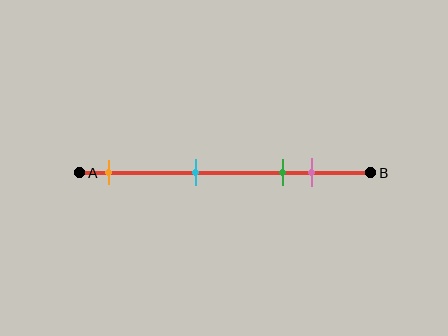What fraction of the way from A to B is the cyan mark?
The cyan mark is approximately 40% (0.4) of the way from A to B.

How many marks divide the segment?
There are 4 marks dividing the segment.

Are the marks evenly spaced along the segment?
No, the marks are not evenly spaced.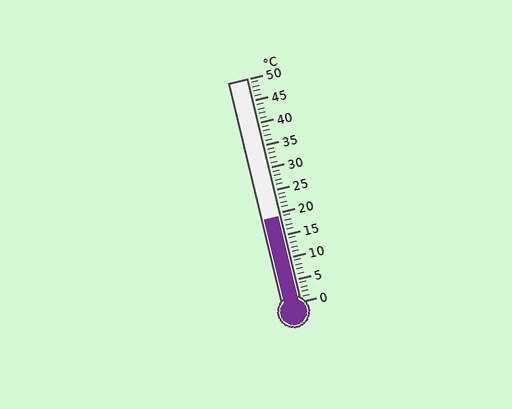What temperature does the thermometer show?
The thermometer shows approximately 19°C.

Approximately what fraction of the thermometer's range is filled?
The thermometer is filled to approximately 40% of its range.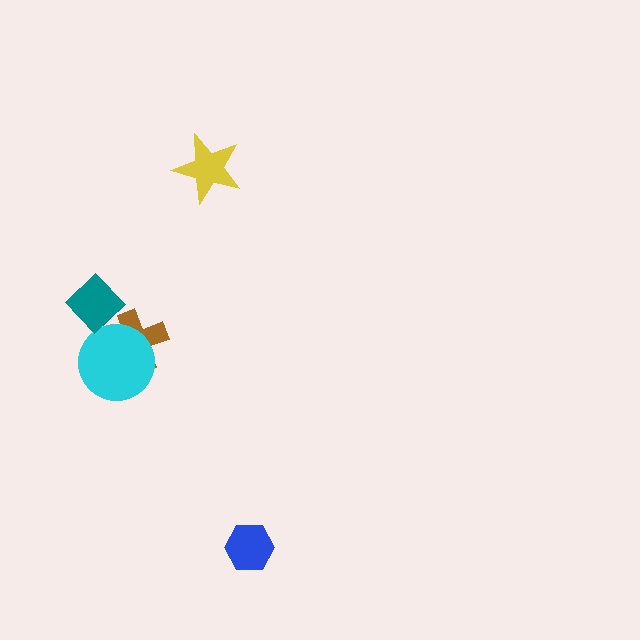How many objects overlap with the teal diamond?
0 objects overlap with the teal diamond.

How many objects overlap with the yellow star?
0 objects overlap with the yellow star.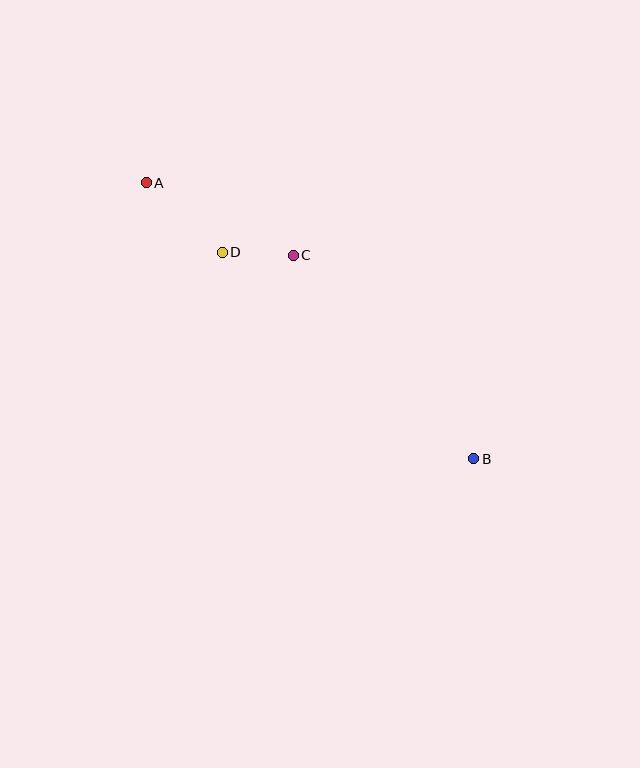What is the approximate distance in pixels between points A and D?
The distance between A and D is approximately 103 pixels.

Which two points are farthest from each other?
Points A and B are farthest from each other.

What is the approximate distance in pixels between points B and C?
The distance between B and C is approximately 272 pixels.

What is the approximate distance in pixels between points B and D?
The distance between B and D is approximately 326 pixels.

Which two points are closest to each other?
Points C and D are closest to each other.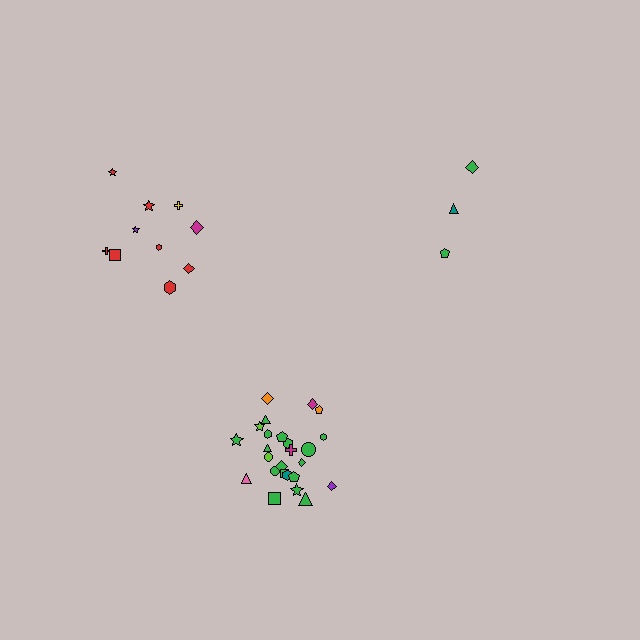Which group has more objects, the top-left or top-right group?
The top-left group.